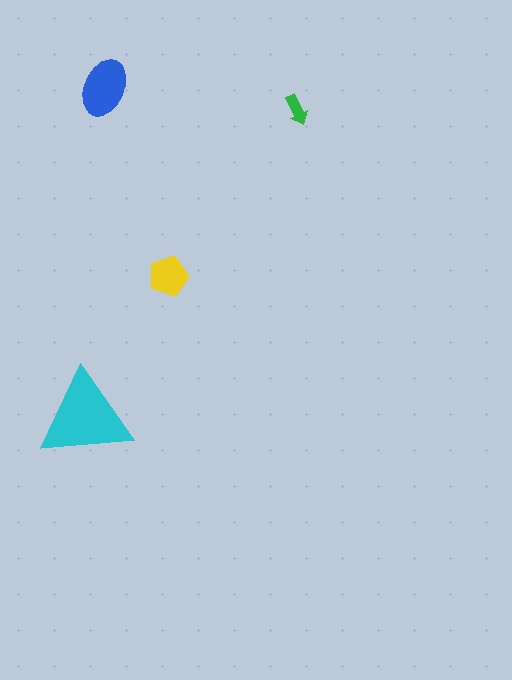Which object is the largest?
The cyan triangle.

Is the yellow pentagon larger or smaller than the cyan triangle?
Smaller.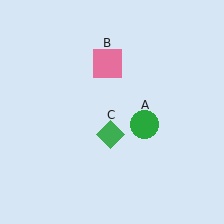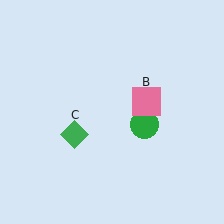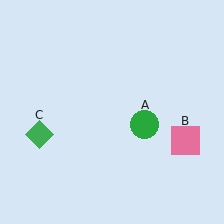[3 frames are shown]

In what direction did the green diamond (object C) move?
The green diamond (object C) moved left.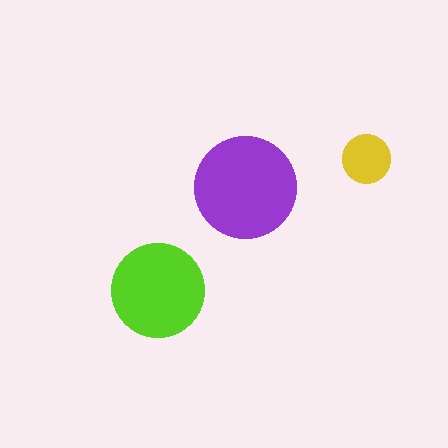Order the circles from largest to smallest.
the purple one, the lime one, the yellow one.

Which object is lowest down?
The lime circle is bottommost.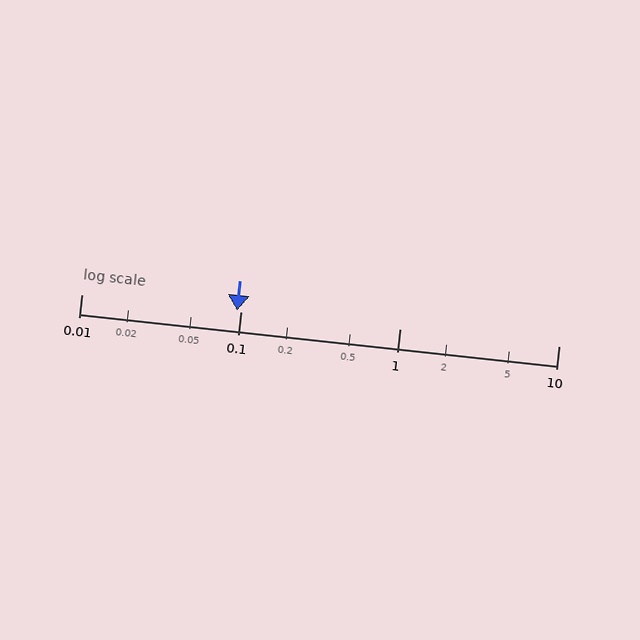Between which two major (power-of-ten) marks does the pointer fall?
The pointer is between 0.01 and 0.1.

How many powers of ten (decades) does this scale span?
The scale spans 3 decades, from 0.01 to 10.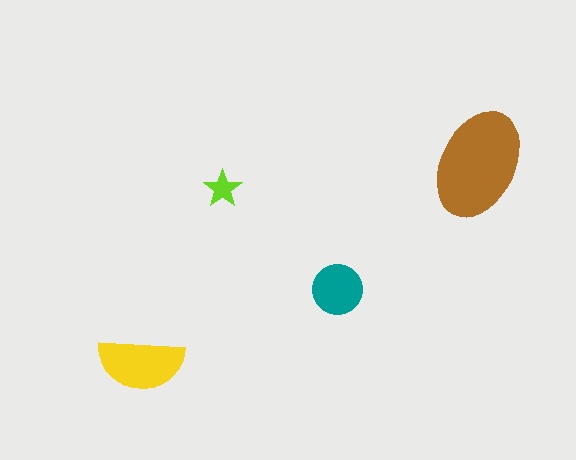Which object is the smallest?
The lime star.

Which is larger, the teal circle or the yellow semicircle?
The yellow semicircle.